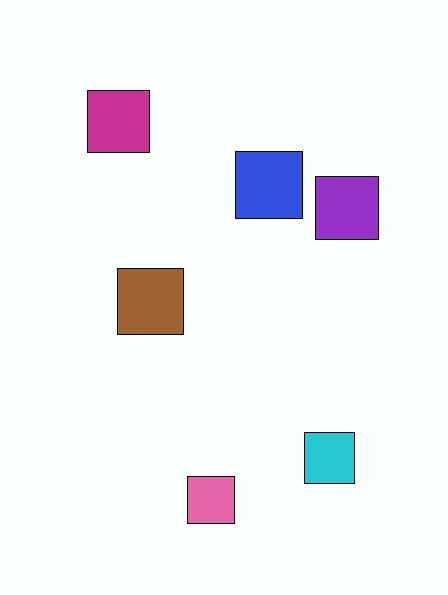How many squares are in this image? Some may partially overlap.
There are 6 squares.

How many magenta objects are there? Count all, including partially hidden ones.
There is 1 magenta object.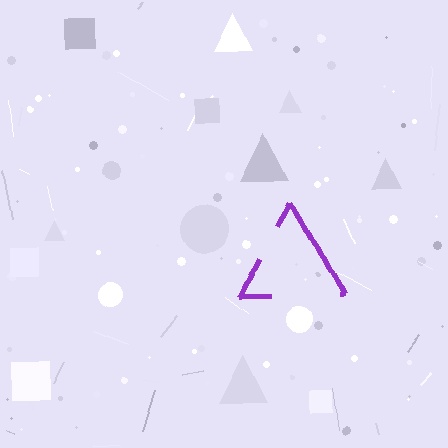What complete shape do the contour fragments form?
The contour fragments form a triangle.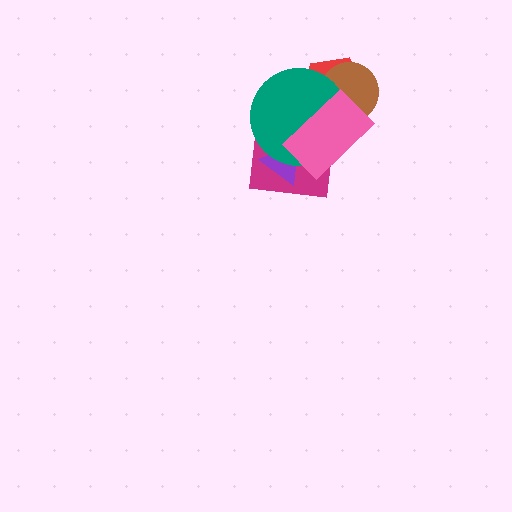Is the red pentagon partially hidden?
Yes, it is partially covered by another shape.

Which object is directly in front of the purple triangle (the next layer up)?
The teal circle is directly in front of the purple triangle.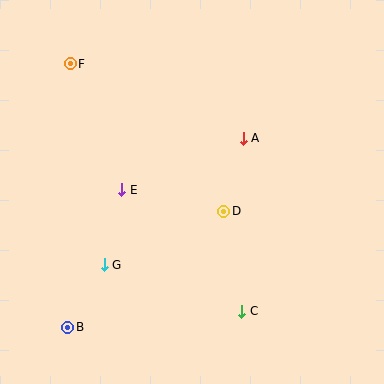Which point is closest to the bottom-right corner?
Point C is closest to the bottom-right corner.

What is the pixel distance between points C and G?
The distance between C and G is 145 pixels.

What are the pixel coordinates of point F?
Point F is at (70, 64).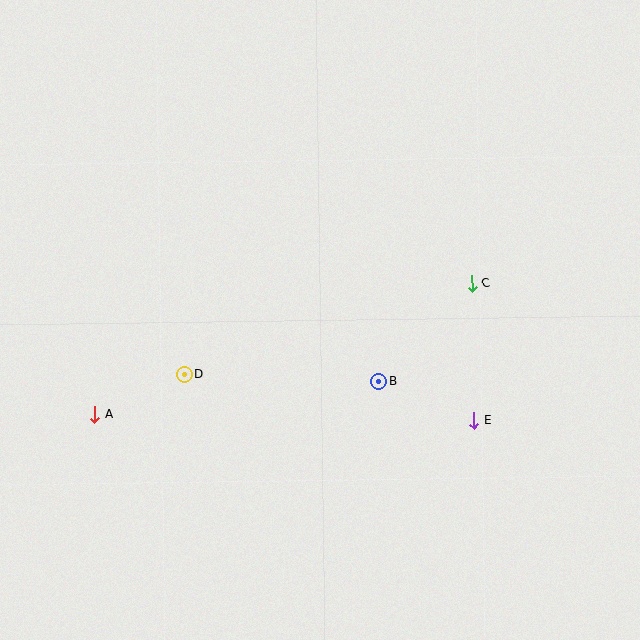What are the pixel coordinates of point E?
Point E is at (474, 420).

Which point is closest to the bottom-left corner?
Point A is closest to the bottom-left corner.